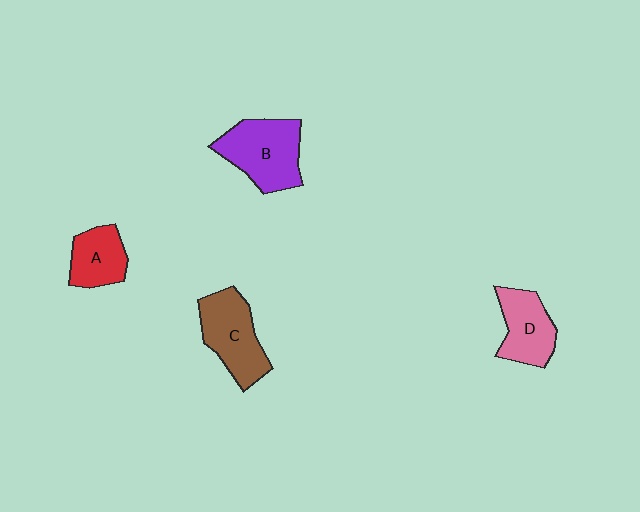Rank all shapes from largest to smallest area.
From largest to smallest: B (purple), C (brown), D (pink), A (red).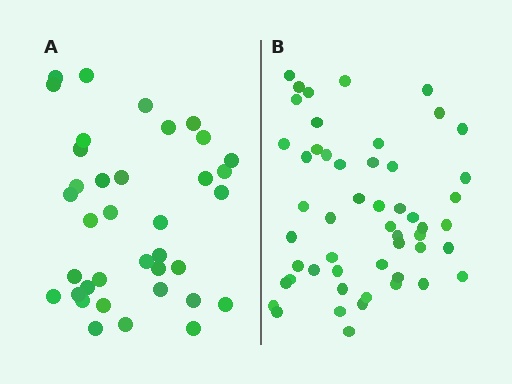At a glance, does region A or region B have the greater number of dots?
Region B (the right region) has more dots.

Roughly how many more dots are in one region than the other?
Region B has approximately 15 more dots than region A.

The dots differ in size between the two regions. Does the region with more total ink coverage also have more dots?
No. Region A has more total ink coverage because its dots are larger, but region B actually contains more individual dots. Total area can be misleading — the number of items is what matters here.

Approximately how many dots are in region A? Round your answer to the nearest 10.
About 40 dots. (The exact count is 37, which rounds to 40.)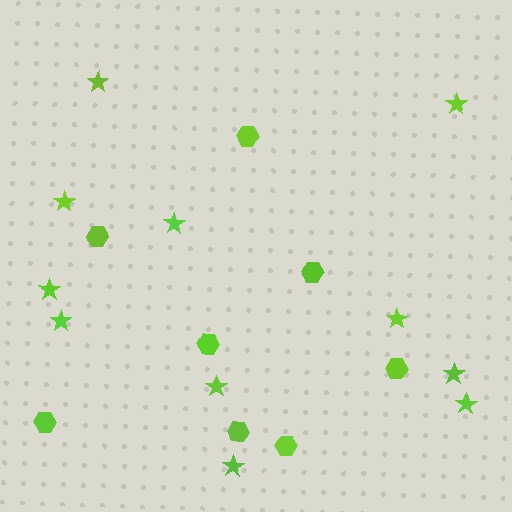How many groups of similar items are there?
There are 2 groups: one group of stars (11) and one group of hexagons (8).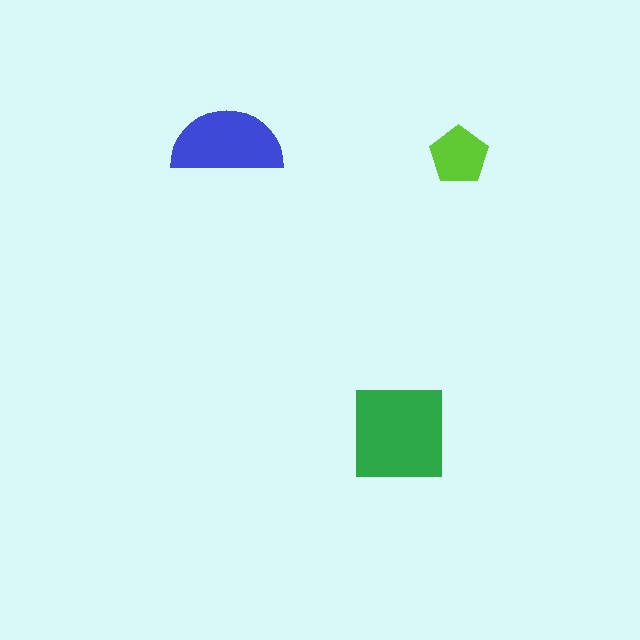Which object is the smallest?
The lime pentagon.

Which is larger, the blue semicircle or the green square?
The green square.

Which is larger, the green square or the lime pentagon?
The green square.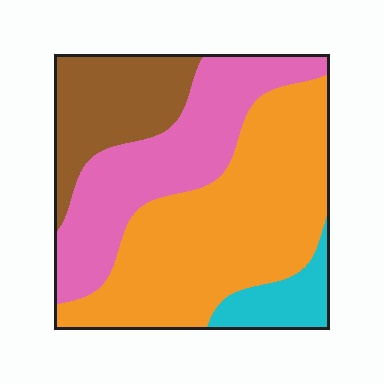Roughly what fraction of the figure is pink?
Pink takes up between a sixth and a third of the figure.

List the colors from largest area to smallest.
From largest to smallest: orange, pink, brown, cyan.